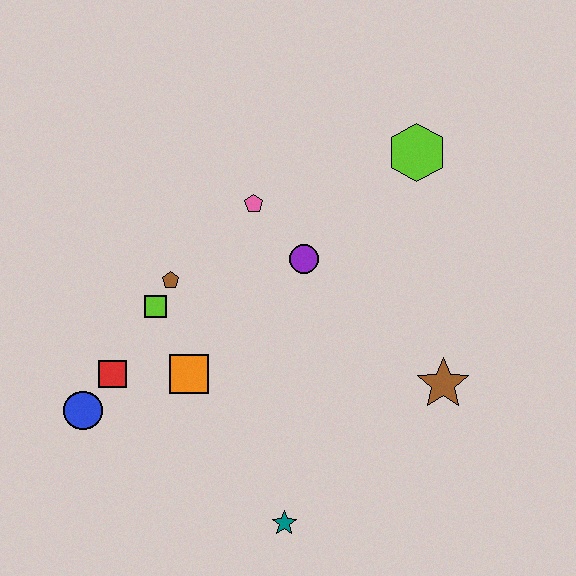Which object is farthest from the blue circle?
The lime hexagon is farthest from the blue circle.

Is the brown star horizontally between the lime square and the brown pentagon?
No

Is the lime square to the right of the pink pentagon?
No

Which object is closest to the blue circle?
The red square is closest to the blue circle.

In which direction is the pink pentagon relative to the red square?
The pink pentagon is above the red square.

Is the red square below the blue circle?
No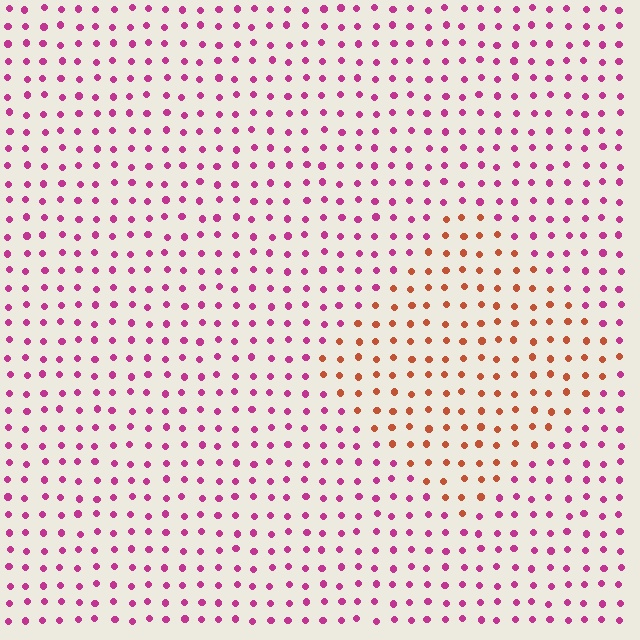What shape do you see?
I see a diamond.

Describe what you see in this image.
The image is filled with small magenta elements in a uniform arrangement. A diamond-shaped region is visible where the elements are tinted to a slightly different hue, forming a subtle color boundary.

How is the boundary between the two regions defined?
The boundary is defined purely by a slight shift in hue (about 52 degrees). Spacing, size, and orientation are identical on both sides.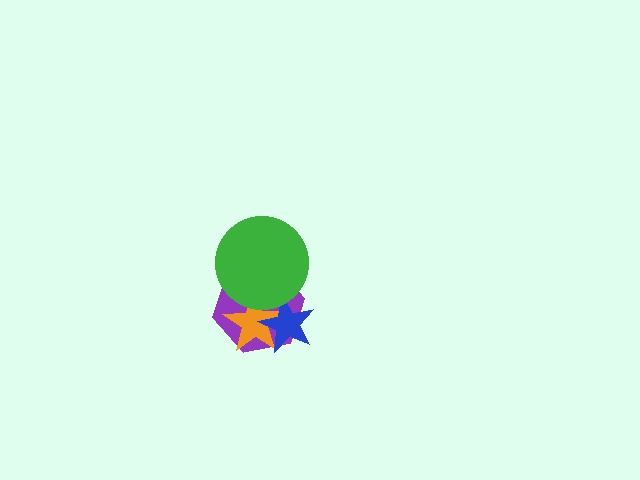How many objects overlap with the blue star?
3 objects overlap with the blue star.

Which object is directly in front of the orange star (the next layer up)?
The blue star is directly in front of the orange star.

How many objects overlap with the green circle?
3 objects overlap with the green circle.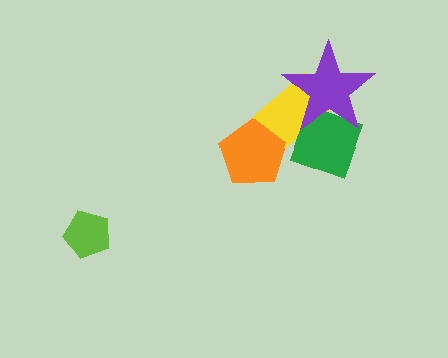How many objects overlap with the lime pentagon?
0 objects overlap with the lime pentagon.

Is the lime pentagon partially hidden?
No, no other shape covers it.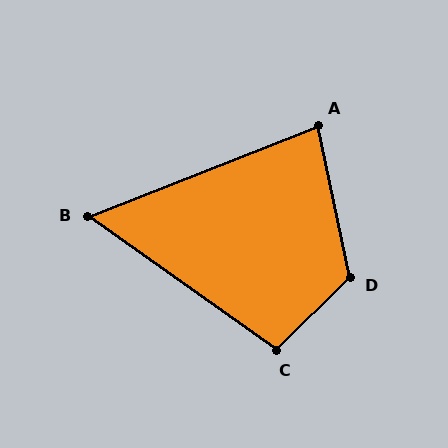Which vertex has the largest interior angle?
D, at approximately 123 degrees.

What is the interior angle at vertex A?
Approximately 80 degrees (acute).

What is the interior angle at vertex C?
Approximately 100 degrees (obtuse).